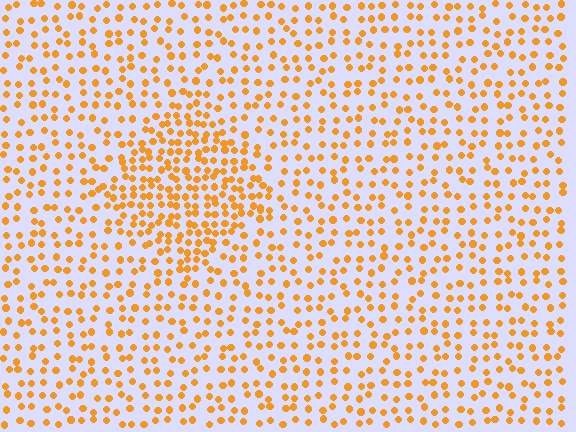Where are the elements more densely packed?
The elements are more densely packed inside the diamond boundary.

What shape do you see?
I see a diamond.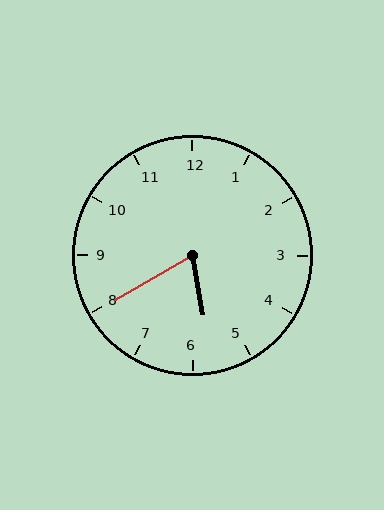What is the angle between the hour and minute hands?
Approximately 70 degrees.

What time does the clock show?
5:40.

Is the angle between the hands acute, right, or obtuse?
It is acute.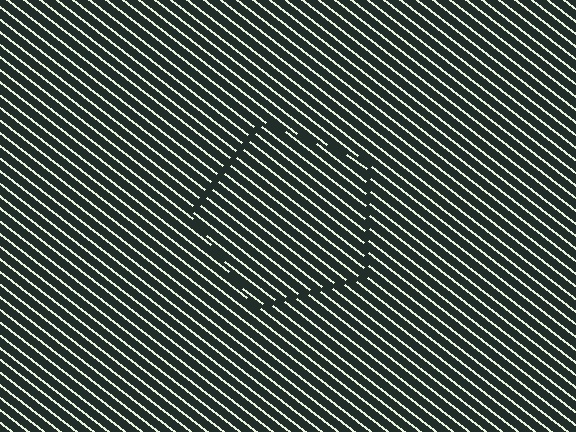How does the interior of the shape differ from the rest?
The interior of the shape contains the same grating, shifted by half a period — the contour is defined by the phase discontinuity where line-ends from the inner and outer gratings abut.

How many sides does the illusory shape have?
5 sides — the line-ends trace a pentagon.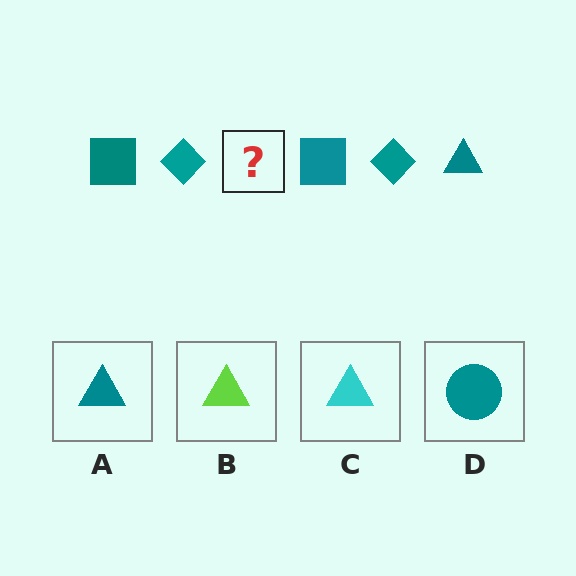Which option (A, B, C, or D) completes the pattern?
A.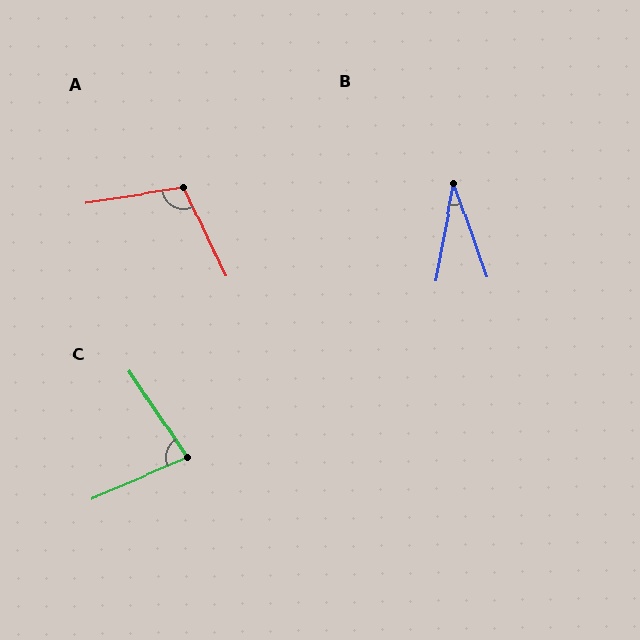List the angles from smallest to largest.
B (30°), C (79°), A (107°).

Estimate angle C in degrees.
Approximately 79 degrees.